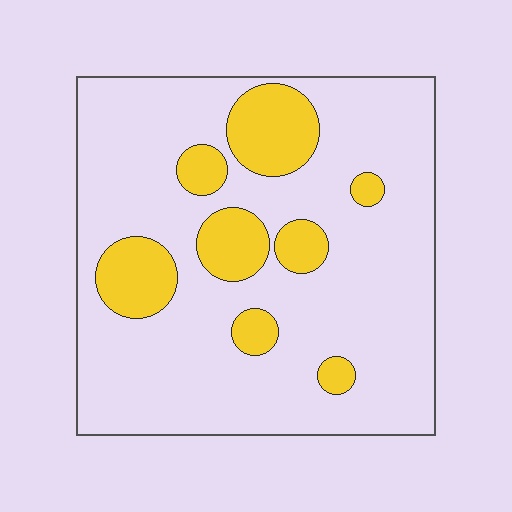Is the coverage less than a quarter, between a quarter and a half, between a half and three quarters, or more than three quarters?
Less than a quarter.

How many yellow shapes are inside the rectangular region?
8.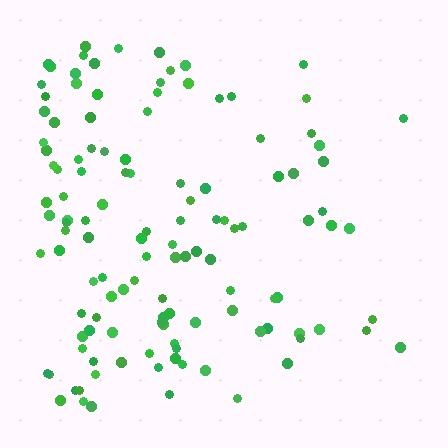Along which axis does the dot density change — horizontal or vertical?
Horizontal.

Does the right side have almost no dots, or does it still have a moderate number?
Still a moderate number, just noticeably fewer than the left.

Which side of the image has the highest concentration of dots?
The left.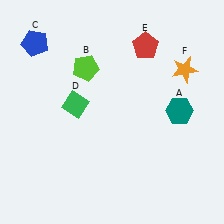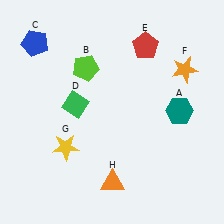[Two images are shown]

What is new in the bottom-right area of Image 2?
An orange triangle (H) was added in the bottom-right area of Image 2.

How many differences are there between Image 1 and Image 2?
There are 2 differences between the two images.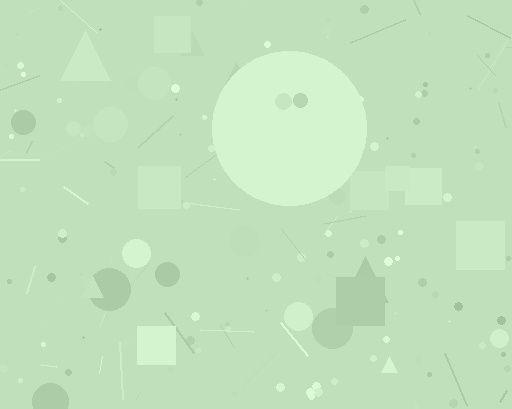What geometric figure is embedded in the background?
A circle is embedded in the background.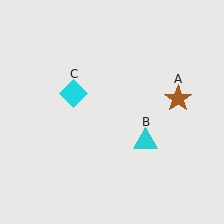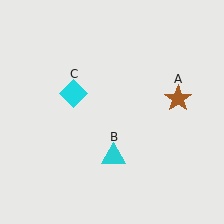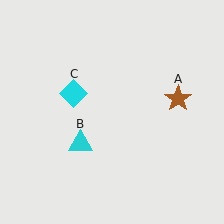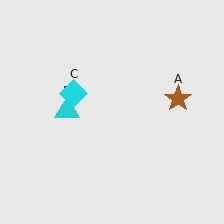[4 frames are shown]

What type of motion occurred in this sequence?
The cyan triangle (object B) rotated clockwise around the center of the scene.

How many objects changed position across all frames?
1 object changed position: cyan triangle (object B).